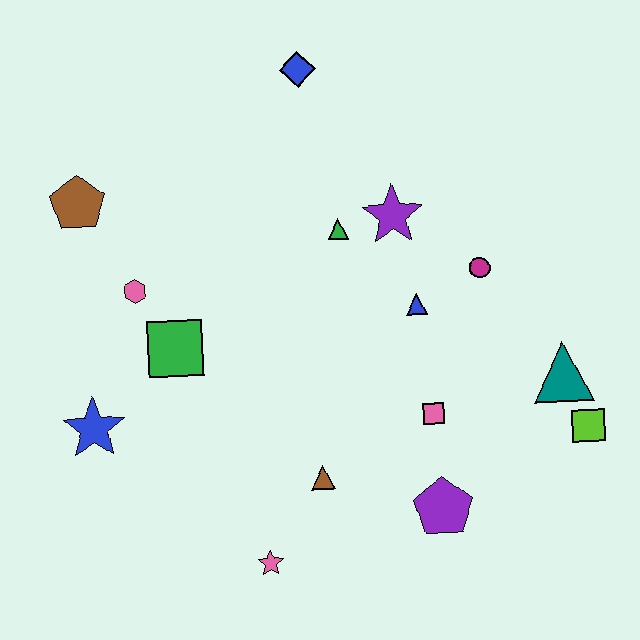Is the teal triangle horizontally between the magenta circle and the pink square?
No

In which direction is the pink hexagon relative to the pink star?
The pink hexagon is above the pink star.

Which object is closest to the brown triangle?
The pink star is closest to the brown triangle.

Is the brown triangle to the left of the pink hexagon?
No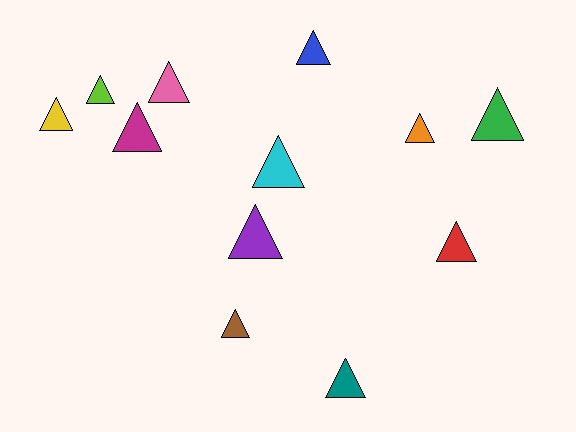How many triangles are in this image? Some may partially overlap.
There are 12 triangles.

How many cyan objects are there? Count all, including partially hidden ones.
There is 1 cyan object.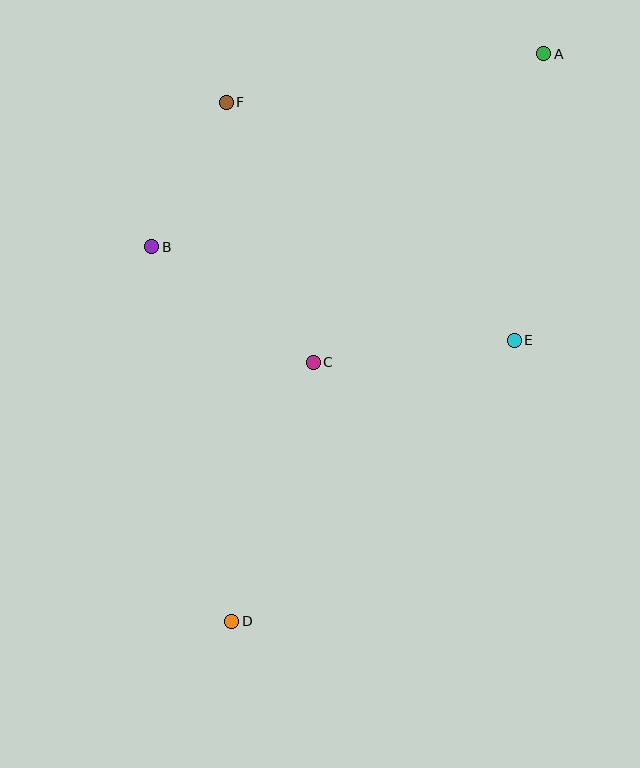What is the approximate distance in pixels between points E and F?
The distance between E and F is approximately 374 pixels.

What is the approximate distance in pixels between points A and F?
The distance between A and F is approximately 321 pixels.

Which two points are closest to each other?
Points B and F are closest to each other.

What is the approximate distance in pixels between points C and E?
The distance between C and E is approximately 202 pixels.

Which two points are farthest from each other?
Points A and D are farthest from each other.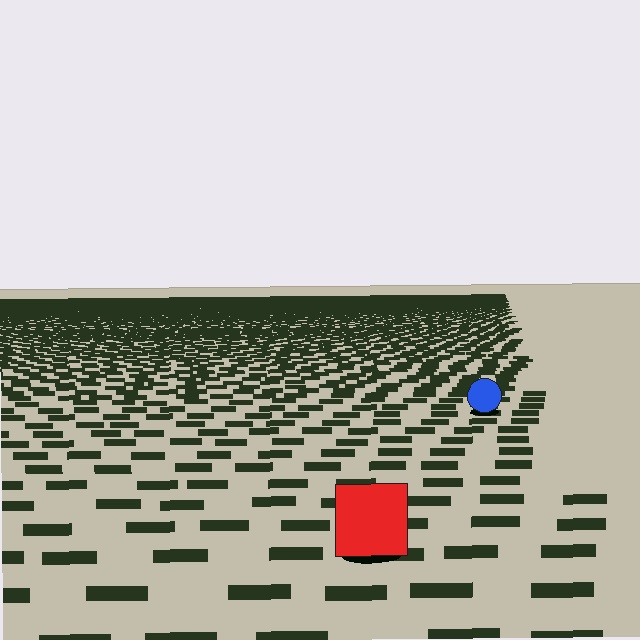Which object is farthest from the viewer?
The blue circle is farthest from the viewer. It appears smaller and the ground texture around it is denser.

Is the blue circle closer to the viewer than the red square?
No. The red square is closer — you can tell from the texture gradient: the ground texture is coarser near it.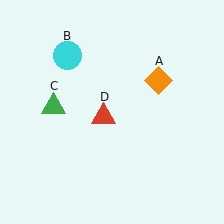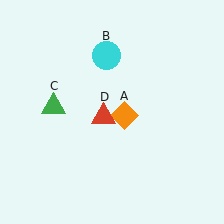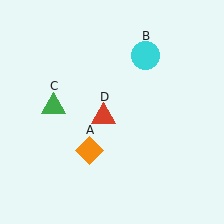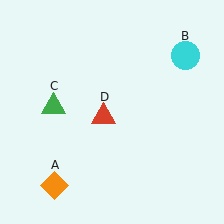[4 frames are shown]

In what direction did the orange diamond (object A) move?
The orange diamond (object A) moved down and to the left.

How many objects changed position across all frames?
2 objects changed position: orange diamond (object A), cyan circle (object B).